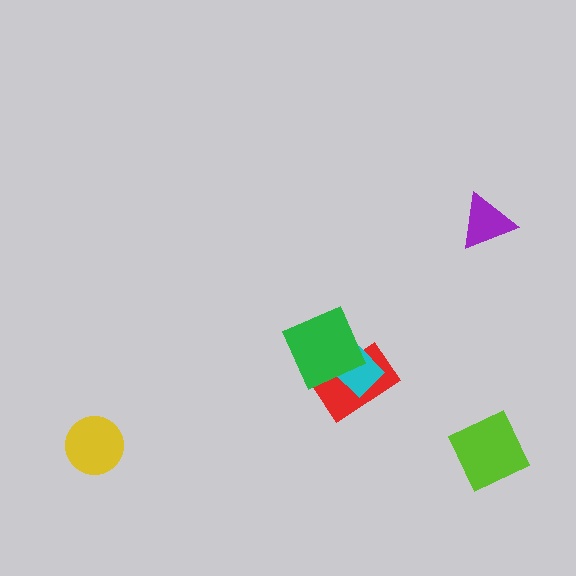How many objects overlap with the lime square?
0 objects overlap with the lime square.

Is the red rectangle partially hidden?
Yes, it is partially covered by another shape.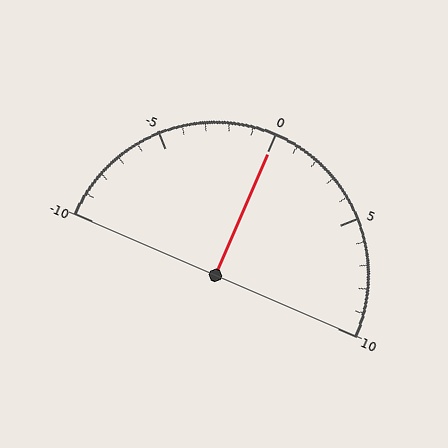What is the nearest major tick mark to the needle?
The nearest major tick mark is 0.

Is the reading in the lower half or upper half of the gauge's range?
The reading is in the upper half of the range (-10 to 10).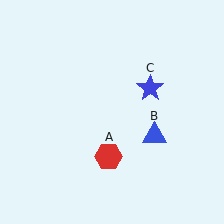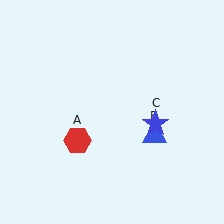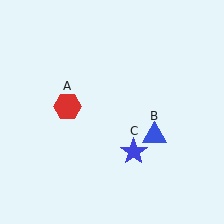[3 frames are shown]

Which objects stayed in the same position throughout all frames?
Blue triangle (object B) remained stationary.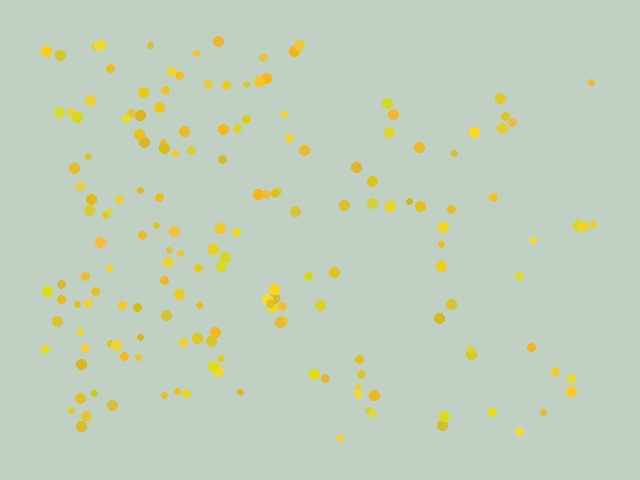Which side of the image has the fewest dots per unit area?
The right.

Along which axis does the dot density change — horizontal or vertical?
Horizontal.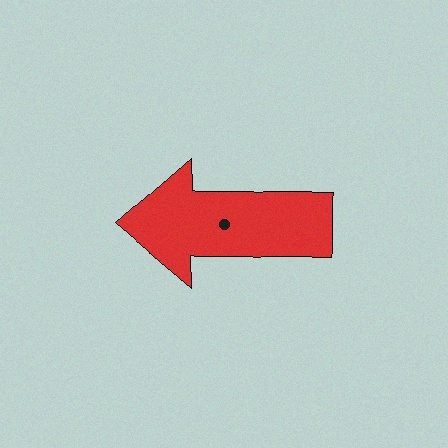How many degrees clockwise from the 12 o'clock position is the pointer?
Approximately 269 degrees.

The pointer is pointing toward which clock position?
Roughly 9 o'clock.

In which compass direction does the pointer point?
West.